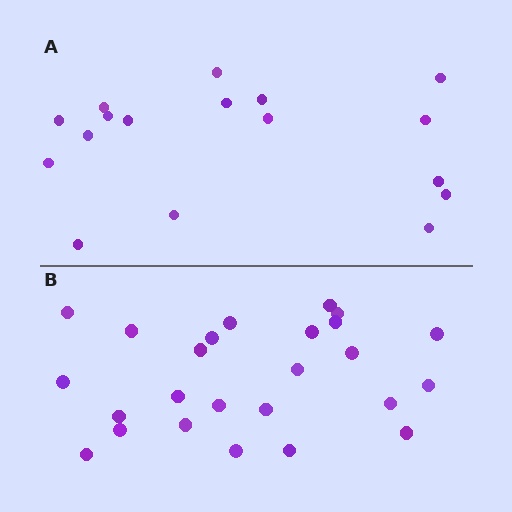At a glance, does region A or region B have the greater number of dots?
Region B (the bottom region) has more dots.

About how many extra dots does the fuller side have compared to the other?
Region B has roughly 8 or so more dots than region A.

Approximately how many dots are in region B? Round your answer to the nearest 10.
About 20 dots. (The exact count is 25, which rounds to 20.)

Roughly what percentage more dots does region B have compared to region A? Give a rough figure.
About 45% more.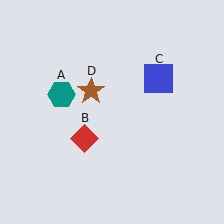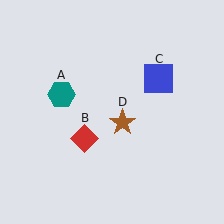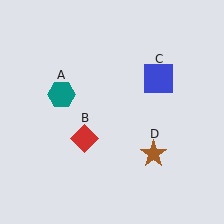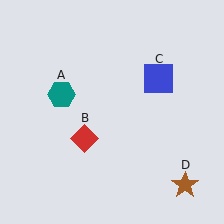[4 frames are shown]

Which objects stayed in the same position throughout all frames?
Teal hexagon (object A) and red diamond (object B) and blue square (object C) remained stationary.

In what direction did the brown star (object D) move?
The brown star (object D) moved down and to the right.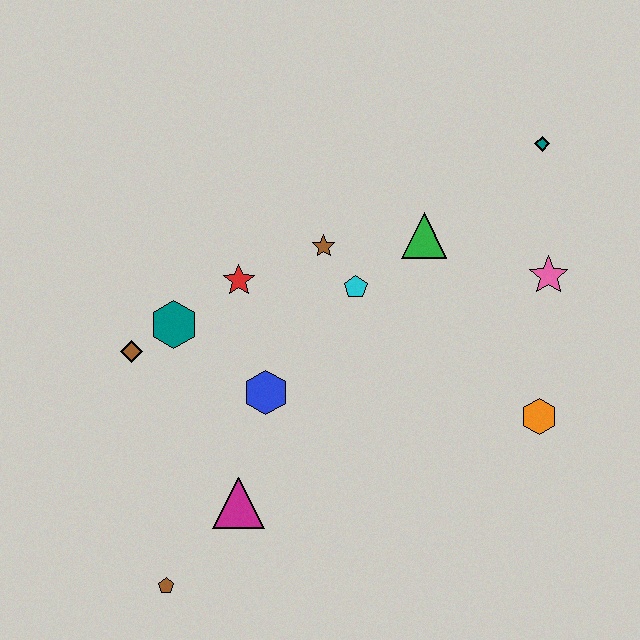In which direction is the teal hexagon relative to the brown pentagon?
The teal hexagon is above the brown pentagon.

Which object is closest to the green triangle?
The cyan pentagon is closest to the green triangle.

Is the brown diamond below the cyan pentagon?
Yes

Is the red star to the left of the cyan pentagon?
Yes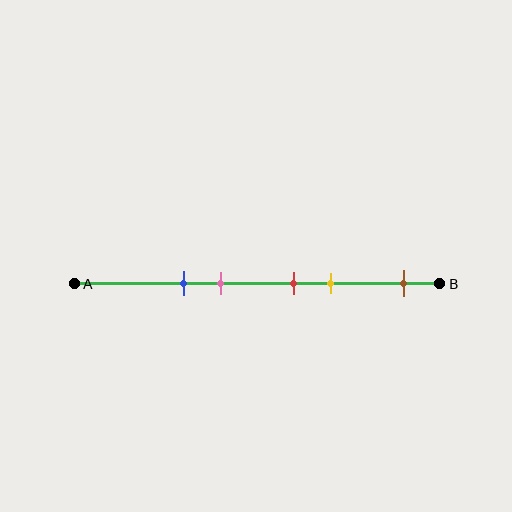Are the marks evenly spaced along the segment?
No, the marks are not evenly spaced.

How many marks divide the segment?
There are 5 marks dividing the segment.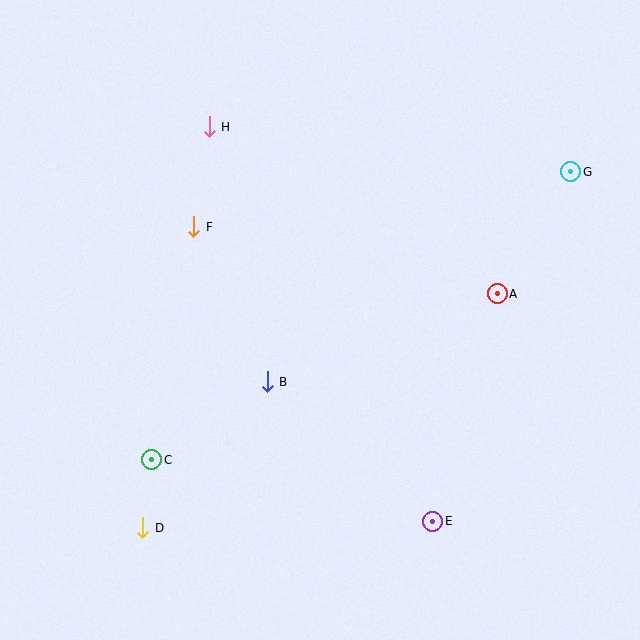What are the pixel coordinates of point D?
Point D is at (143, 528).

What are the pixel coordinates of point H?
Point H is at (209, 127).